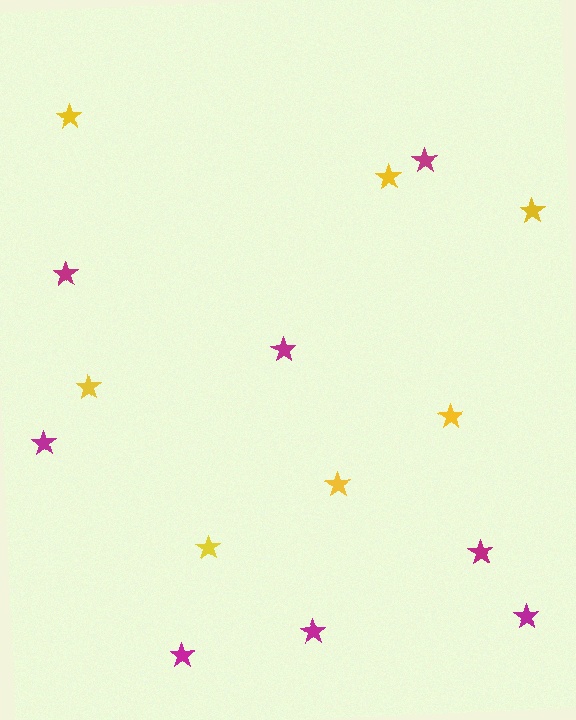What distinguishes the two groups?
There are 2 groups: one group of magenta stars (8) and one group of yellow stars (7).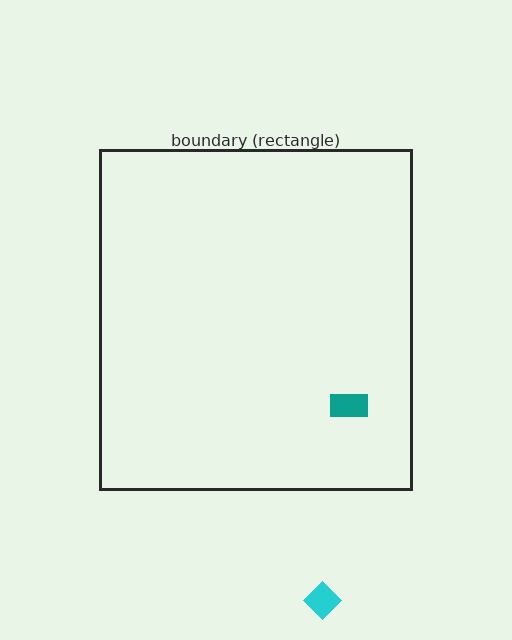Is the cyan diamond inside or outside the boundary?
Outside.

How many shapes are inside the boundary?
1 inside, 1 outside.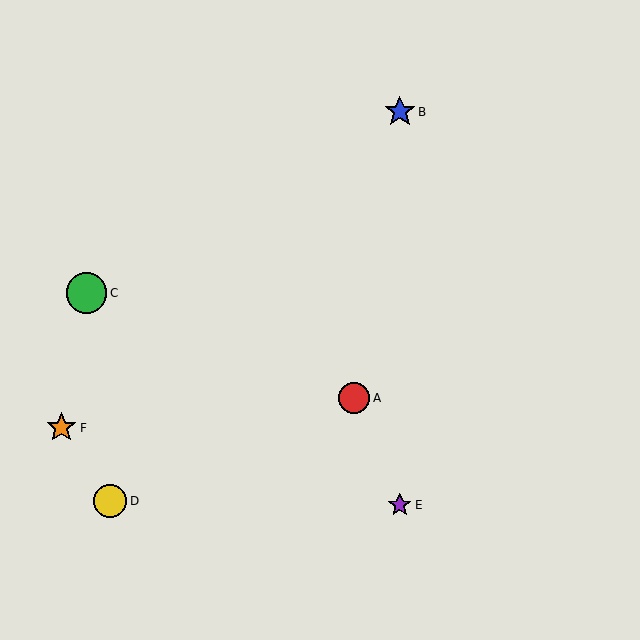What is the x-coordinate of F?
Object F is at x≈61.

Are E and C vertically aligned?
No, E is at x≈400 and C is at x≈86.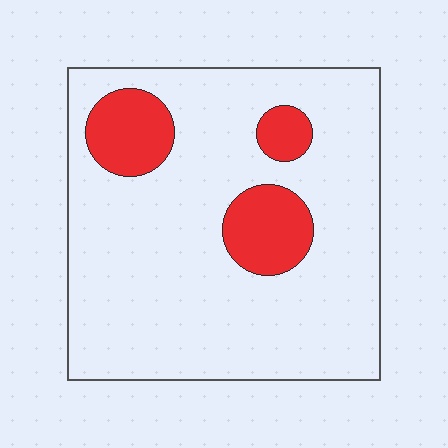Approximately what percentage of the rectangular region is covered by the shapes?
Approximately 15%.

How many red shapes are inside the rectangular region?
3.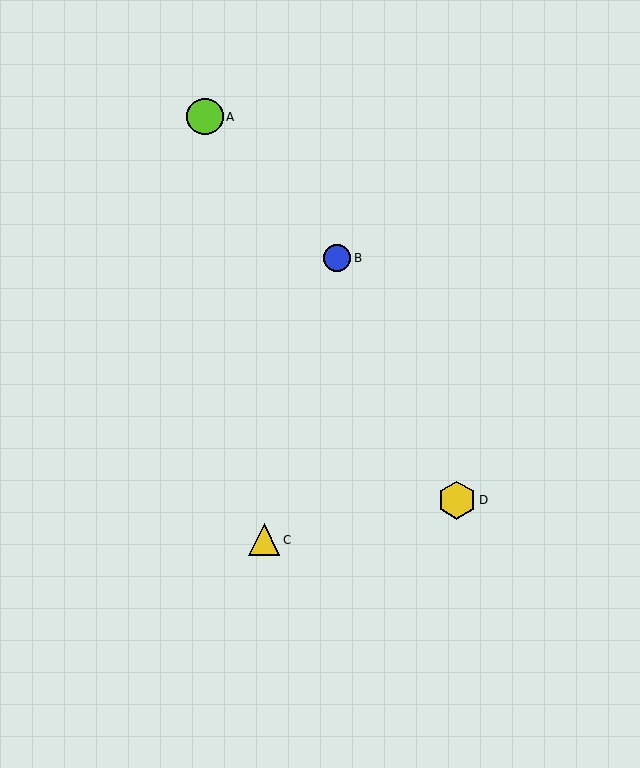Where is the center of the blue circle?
The center of the blue circle is at (337, 258).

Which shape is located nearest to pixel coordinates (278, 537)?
The yellow triangle (labeled C) at (264, 540) is nearest to that location.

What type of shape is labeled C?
Shape C is a yellow triangle.